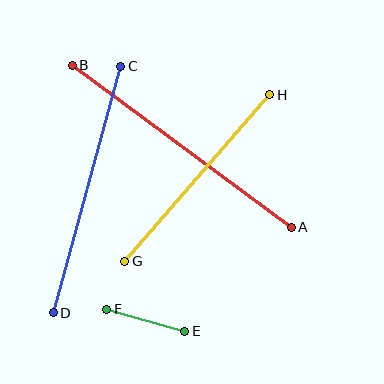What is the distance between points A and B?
The distance is approximately 272 pixels.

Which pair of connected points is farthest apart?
Points A and B are farthest apart.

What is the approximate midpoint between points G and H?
The midpoint is at approximately (197, 178) pixels.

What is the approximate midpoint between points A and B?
The midpoint is at approximately (182, 146) pixels.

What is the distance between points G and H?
The distance is approximately 221 pixels.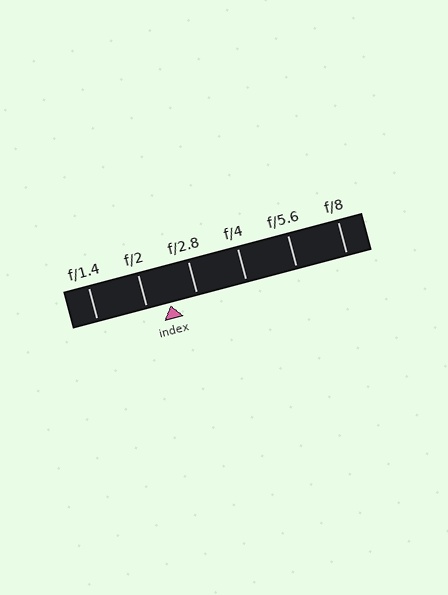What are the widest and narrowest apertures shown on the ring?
The widest aperture shown is f/1.4 and the narrowest is f/8.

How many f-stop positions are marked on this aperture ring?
There are 6 f-stop positions marked.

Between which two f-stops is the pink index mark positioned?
The index mark is between f/2 and f/2.8.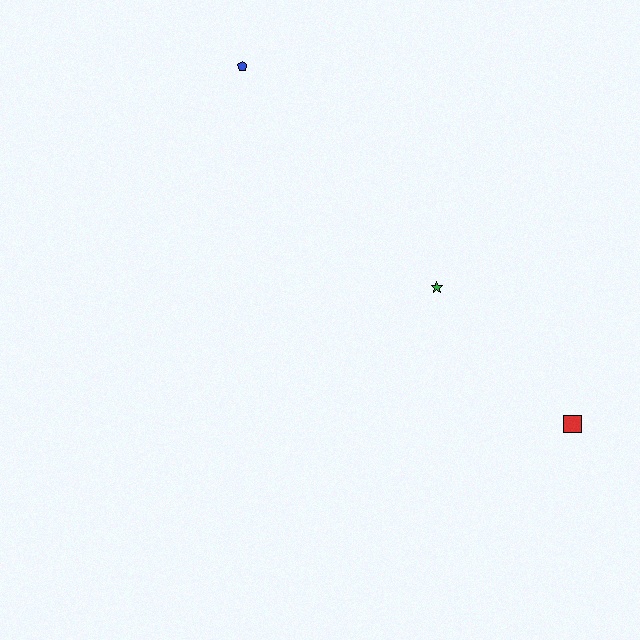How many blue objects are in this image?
There is 1 blue object.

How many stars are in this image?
There is 1 star.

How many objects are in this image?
There are 3 objects.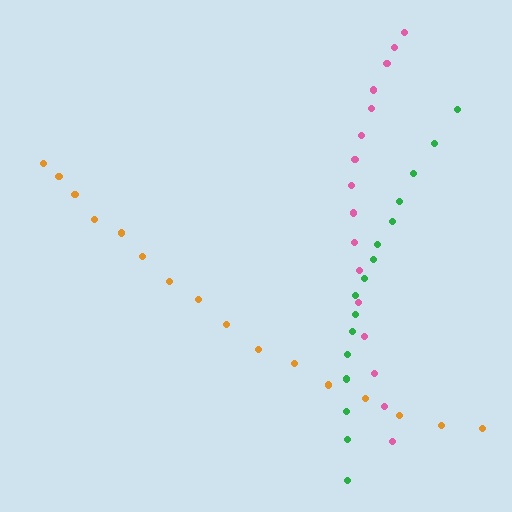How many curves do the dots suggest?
There are 3 distinct paths.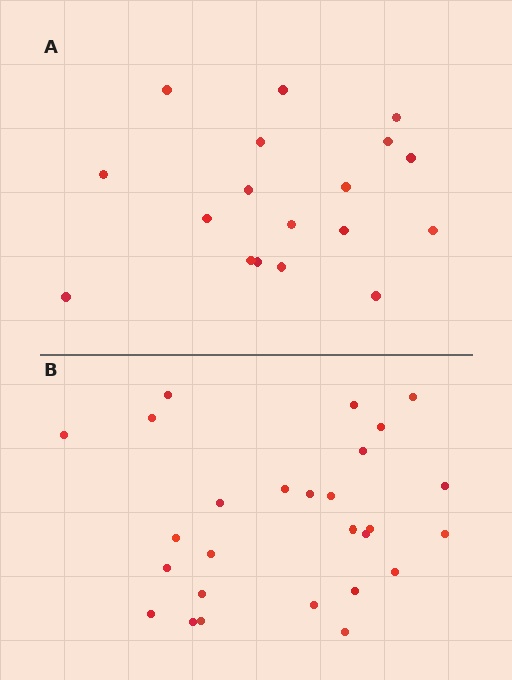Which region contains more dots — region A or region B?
Region B (the bottom region) has more dots.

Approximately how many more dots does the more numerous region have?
Region B has roughly 8 or so more dots than region A.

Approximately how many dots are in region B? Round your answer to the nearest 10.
About 30 dots. (The exact count is 27, which rounds to 30.)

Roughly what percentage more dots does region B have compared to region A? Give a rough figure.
About 50% more.